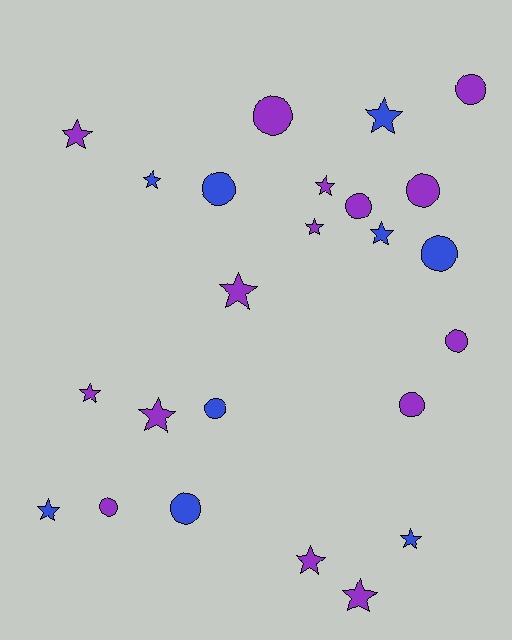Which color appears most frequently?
Purple, with 15 objects.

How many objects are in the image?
There are 24 objects.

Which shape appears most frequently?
Star, with 13 objects.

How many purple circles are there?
There are 7 purple circles.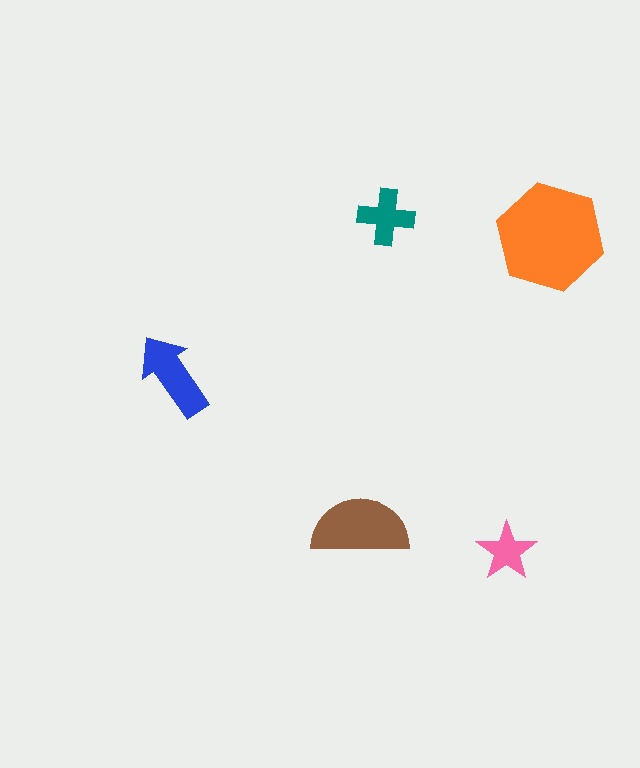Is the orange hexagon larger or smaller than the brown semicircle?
Larger.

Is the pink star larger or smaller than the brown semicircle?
Smaller.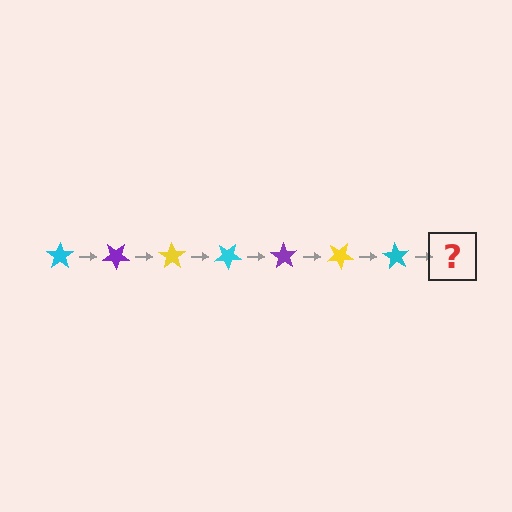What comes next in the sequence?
The next element should be a purple star, rotated 245 degrees from the start.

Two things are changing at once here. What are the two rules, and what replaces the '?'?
The two rules are that it rotates 35 degrees each step and the color cycles through cyan, purple, and yellow. The '?' should be a purple star, rotated 245 degrees from the start.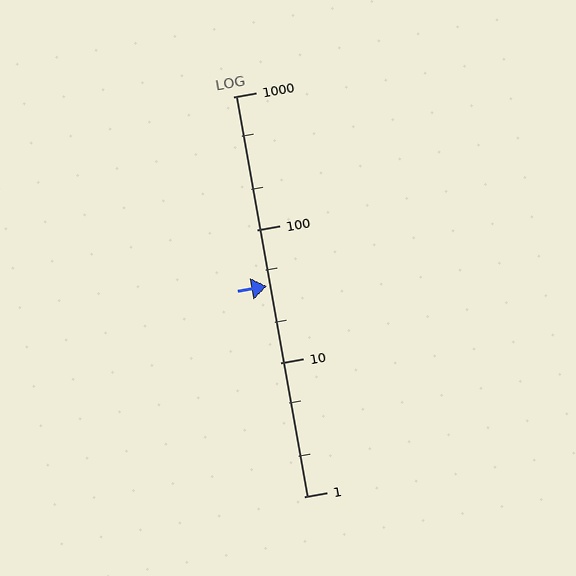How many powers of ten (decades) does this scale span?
The scale spans 3 decades, from 1 to 1000.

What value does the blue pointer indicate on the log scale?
The pointer indicates approximately 38.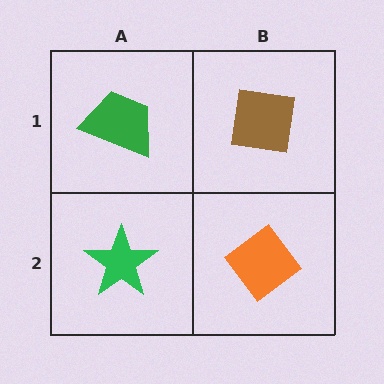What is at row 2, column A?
A green star.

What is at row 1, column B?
A brown square.